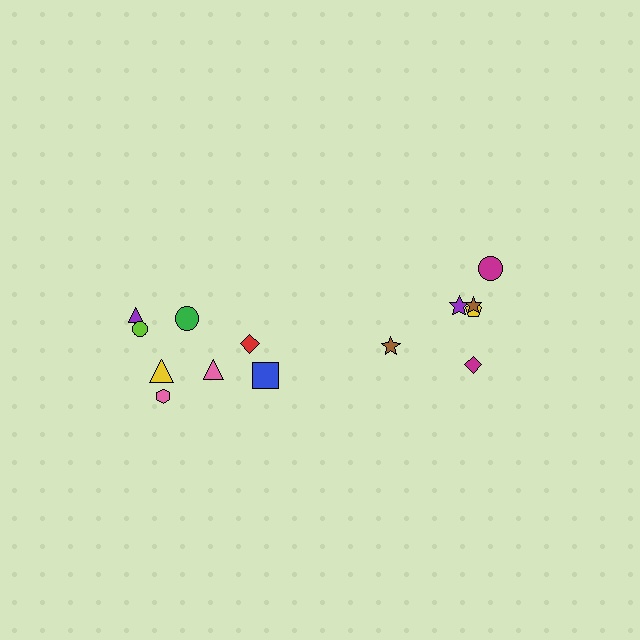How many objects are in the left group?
There are 8 objects.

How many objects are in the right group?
There are 6 objects.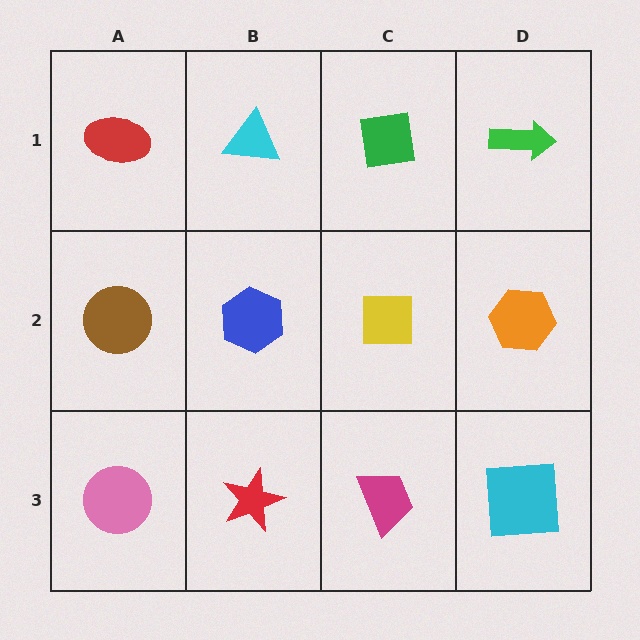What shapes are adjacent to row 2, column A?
A red ellipse (row 1, column A), a pink circle (row 3, column A), a blue hexagon (row 2, column B).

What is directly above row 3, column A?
A brown circle.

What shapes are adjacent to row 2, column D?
A green arrow (row 1, column D), a cyan square (row 3, column D), a yellow square (row 2, column C).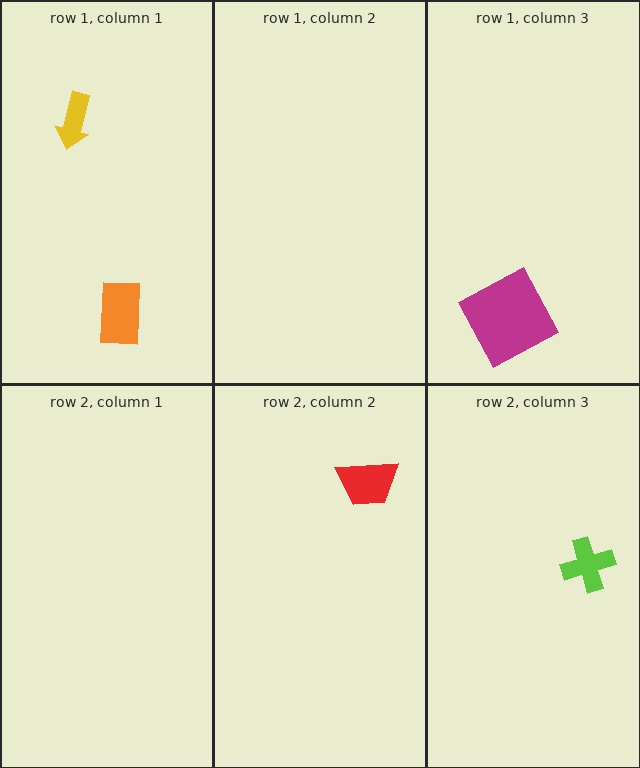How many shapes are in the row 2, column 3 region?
1.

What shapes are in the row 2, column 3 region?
The lime cross.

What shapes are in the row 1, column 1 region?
The yellow arrow, the orange rectangle.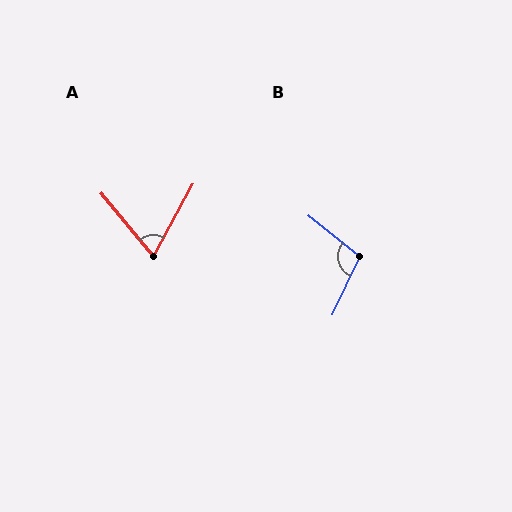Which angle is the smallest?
A, at approximately 69 degrees.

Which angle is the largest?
B, at approximately 104 degrees.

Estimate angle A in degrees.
Approximately 69 degrees.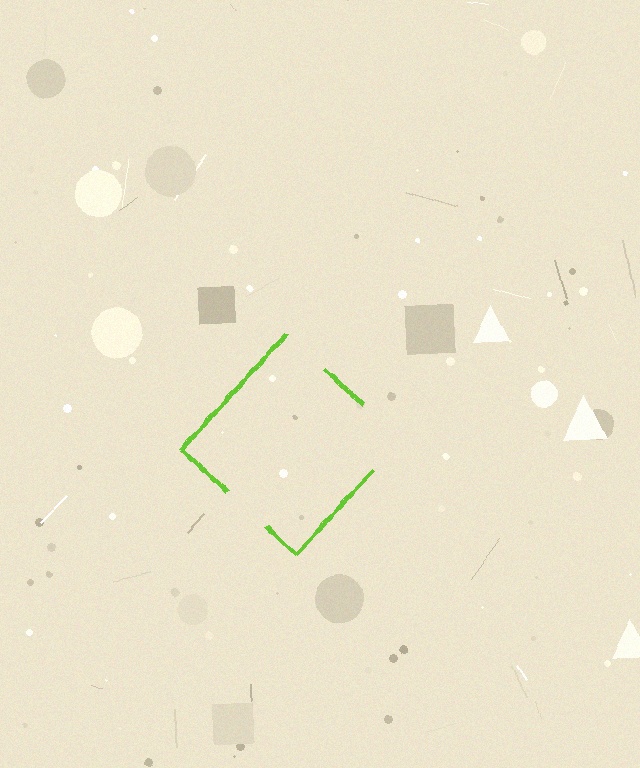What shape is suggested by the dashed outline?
The dashed outline suggests a diamond.